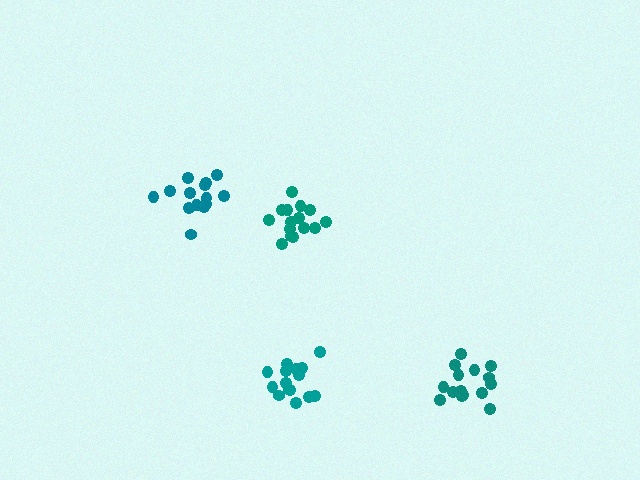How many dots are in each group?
Group 1: 15 dots, Group 2: 15 dots, Group 3: 15 dots, Group 4: 15 dots (60 total).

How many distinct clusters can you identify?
There are 4 distinct clusters.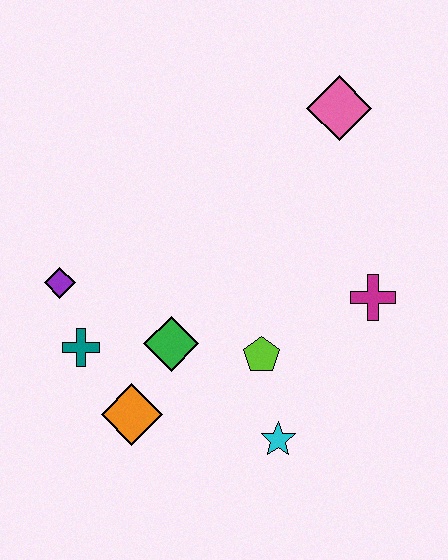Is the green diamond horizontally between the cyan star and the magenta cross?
No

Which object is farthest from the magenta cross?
The purple diamond is farthest from the magenta cross.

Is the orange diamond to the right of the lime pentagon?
No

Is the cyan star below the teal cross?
Yes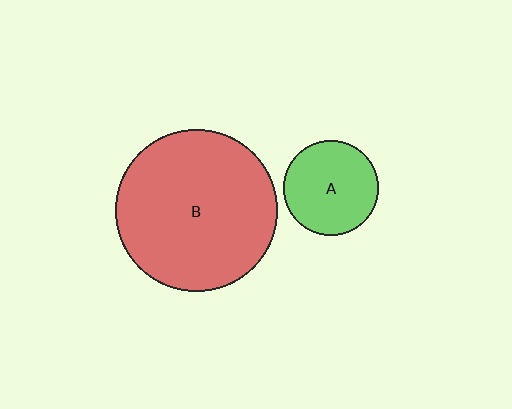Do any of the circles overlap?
No, none of the circles overlap.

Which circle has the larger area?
Circle B (red).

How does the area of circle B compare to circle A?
Approximately 2.9 times.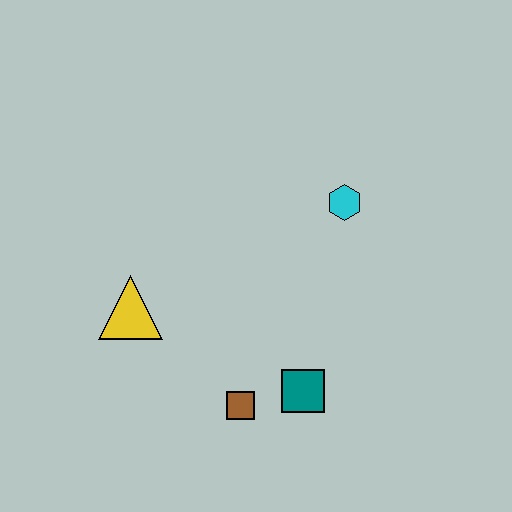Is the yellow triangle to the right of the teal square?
No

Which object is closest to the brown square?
The teal square is closest to the brown square.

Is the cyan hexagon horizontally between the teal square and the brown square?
No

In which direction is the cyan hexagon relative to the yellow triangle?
The cyan hexagon is to the right of the yellow triangle.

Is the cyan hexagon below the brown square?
No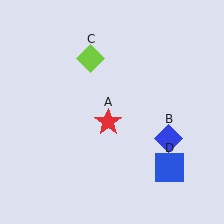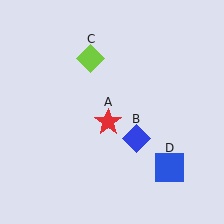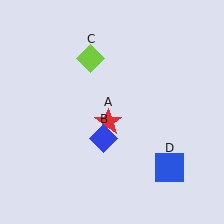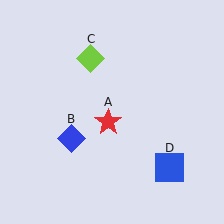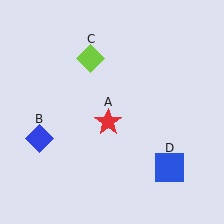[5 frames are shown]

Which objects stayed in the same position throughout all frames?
Red star (object A) and lime diamond (object C) and blue square (object D) remained stationary.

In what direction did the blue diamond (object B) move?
The blue diamond (object B) moved left.